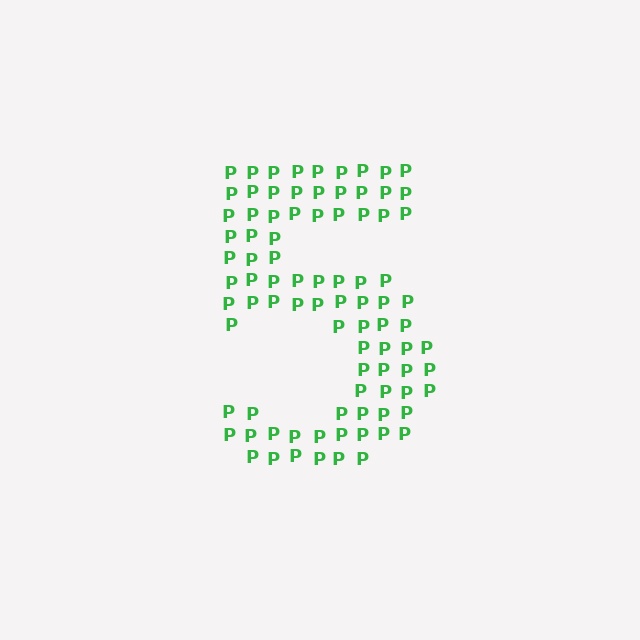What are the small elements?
The small elements are letter P's.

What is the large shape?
The large shape is the digit 5.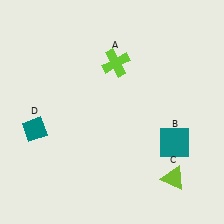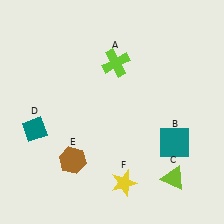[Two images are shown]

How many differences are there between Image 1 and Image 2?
There are 2 differences between the two images.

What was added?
A brown hexagon (E), a yellow star (F) were added in Image 2.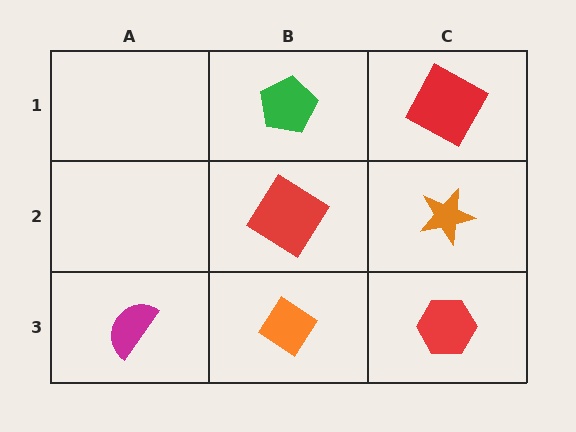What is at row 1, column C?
A red square.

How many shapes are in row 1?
2 shapes.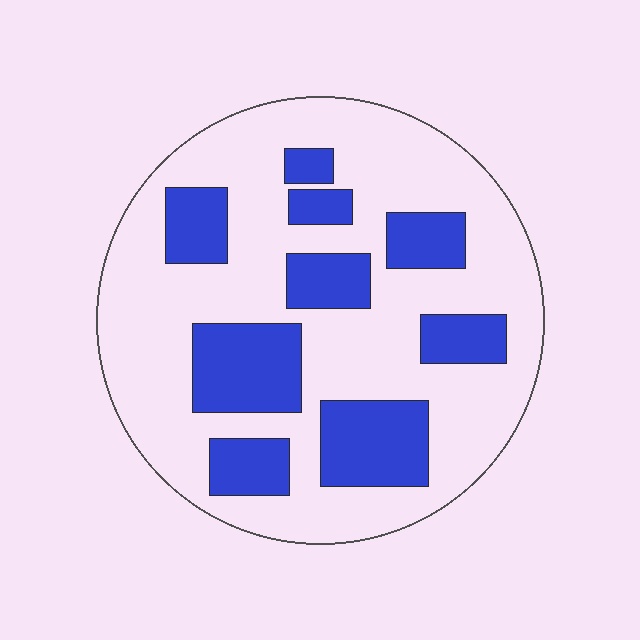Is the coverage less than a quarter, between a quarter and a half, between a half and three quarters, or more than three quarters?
Between a quarter and a half.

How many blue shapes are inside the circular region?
9.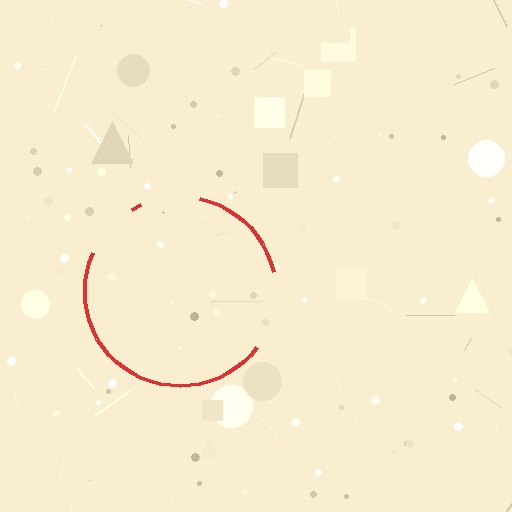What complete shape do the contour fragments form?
The contour fragments form a circle.